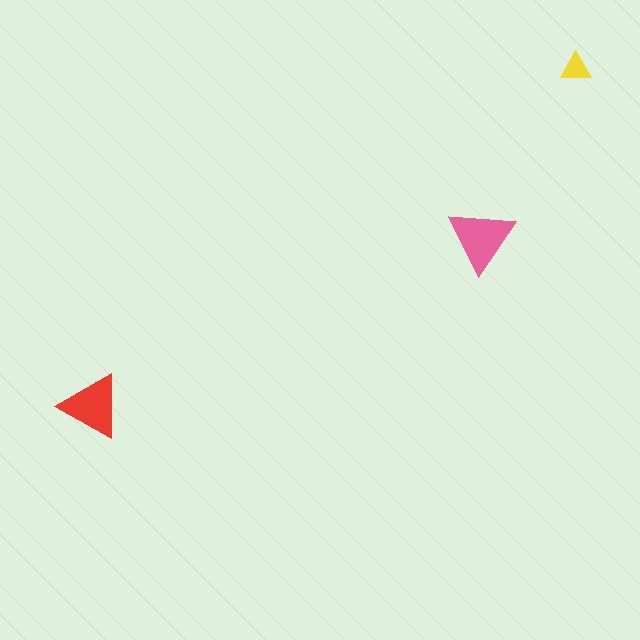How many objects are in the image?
There are 3 objects in the image.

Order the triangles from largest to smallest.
the pink one, the red one, the yellow one.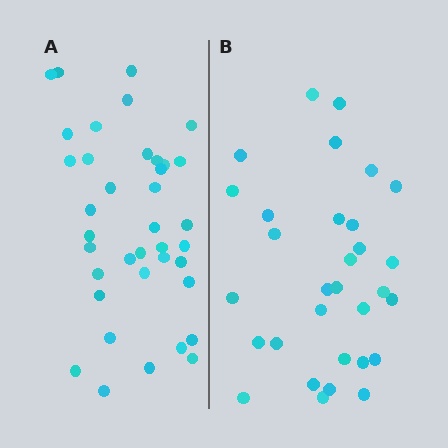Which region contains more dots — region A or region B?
Region A (the left region) has more dots.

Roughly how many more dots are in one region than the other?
Region A has roughly 8 or so more dots than region B.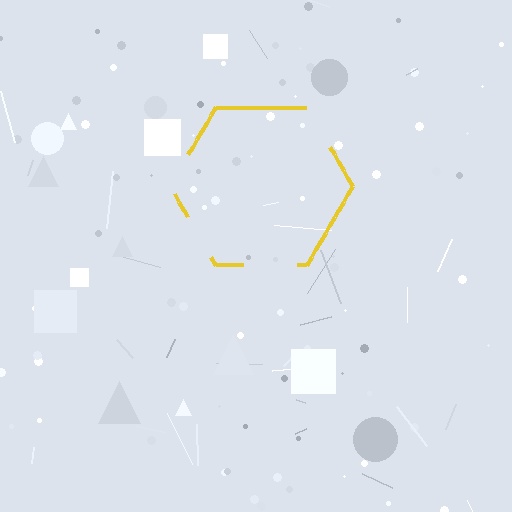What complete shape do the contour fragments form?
The contour fragments form a hexagon.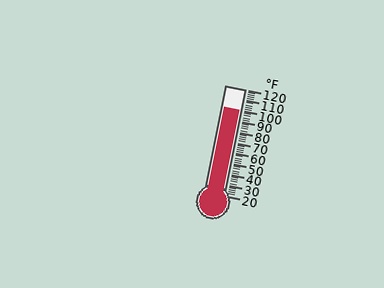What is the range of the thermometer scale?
The thermometer scale ranges from 20°F to 120°F.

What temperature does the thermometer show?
The thermometer shows approximately 100°F.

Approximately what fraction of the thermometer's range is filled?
The thermometer is filled to approximately 80% of its range.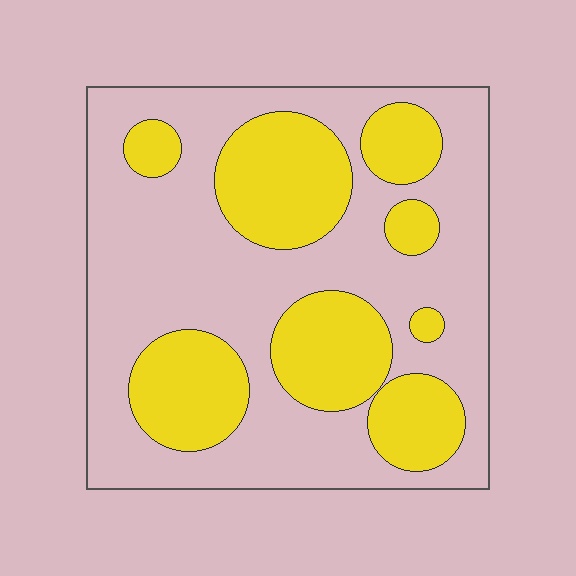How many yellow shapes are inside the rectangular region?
8.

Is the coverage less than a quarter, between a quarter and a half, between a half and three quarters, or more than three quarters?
Between a quarter and a half.